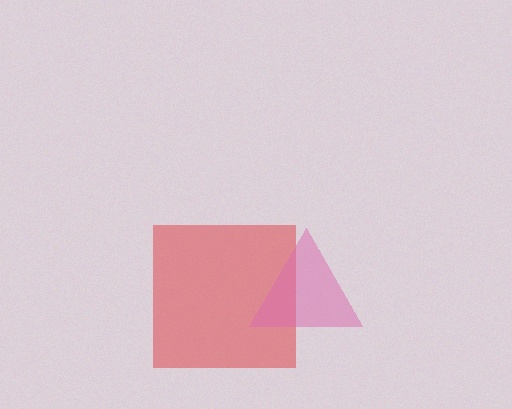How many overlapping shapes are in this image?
There are 2 overlapping shapes in the image.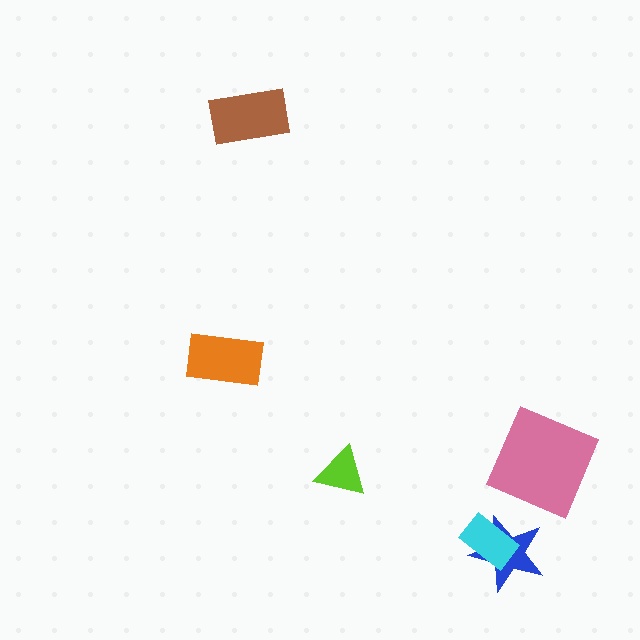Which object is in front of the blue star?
The cyan rectangle is in front of the blue star.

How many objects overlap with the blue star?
1 object overlaps with the blue star.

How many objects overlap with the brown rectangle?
0 objects overlap with the brown rectangle.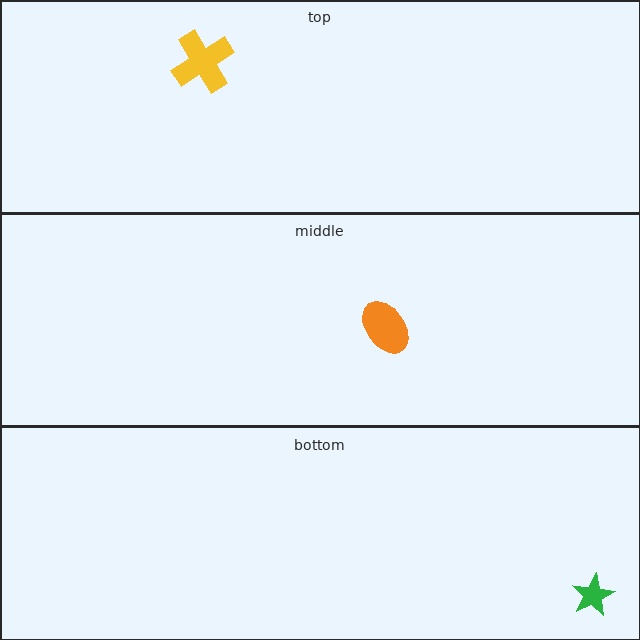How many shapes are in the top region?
1.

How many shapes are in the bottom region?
1.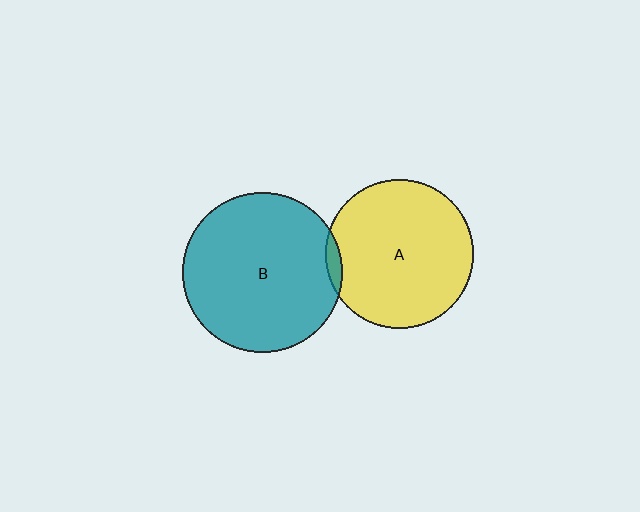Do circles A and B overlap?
Yes.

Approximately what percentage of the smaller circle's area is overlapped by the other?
Approximately 5%.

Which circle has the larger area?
Circle B (teal).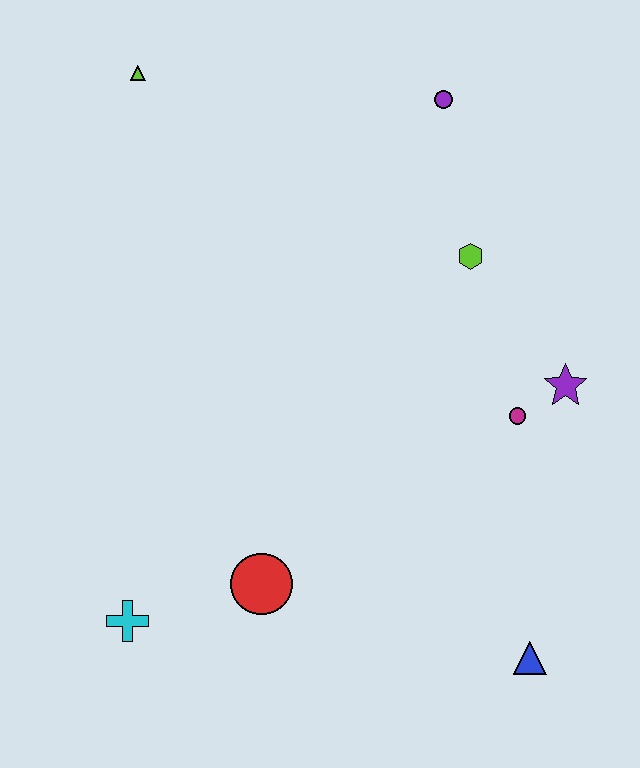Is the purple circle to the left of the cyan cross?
No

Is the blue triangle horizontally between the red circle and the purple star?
Yes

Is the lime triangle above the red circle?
Yes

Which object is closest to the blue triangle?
The magenta circle is closest to the blue triangle.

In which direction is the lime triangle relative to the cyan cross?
The lime triangle is above the cyan cross.